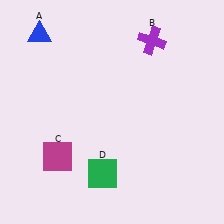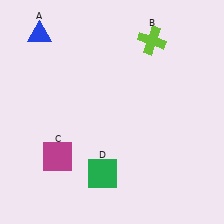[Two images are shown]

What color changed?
The cross (B) changed from purple in Image 1 to lime in Image 2.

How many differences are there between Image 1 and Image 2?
There is 1 difference between the two images.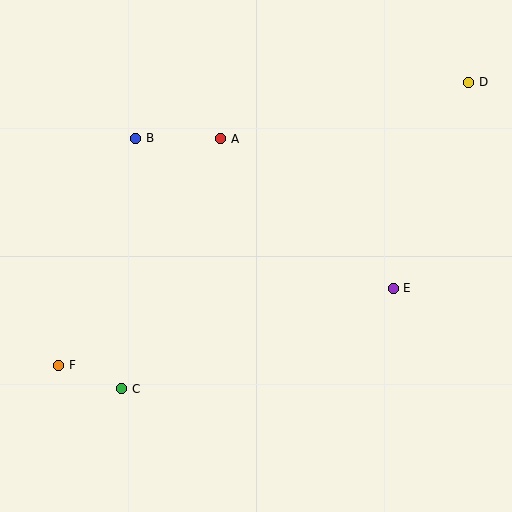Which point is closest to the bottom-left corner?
Point F is closest to the bottom-left corner.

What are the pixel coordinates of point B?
Point B is at (136, 138).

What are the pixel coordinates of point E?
Point E is at (393, 288).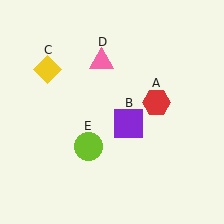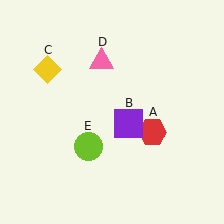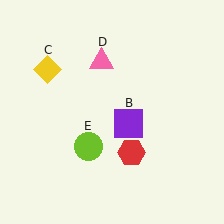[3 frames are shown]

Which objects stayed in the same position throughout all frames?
Purple square (object B) and yellow diamond (object C) and pink triangle (object D) and lime circle (object E) remained stationary.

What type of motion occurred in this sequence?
The red hexagon (object A) rotated clockwise around the center of the scene.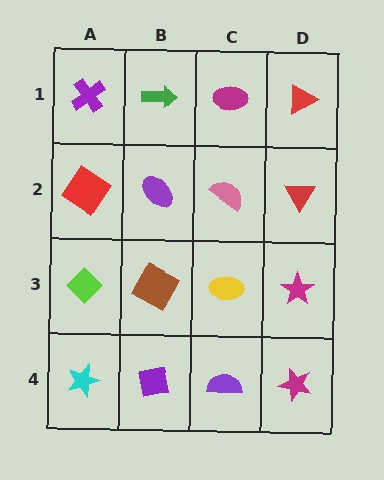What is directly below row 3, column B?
A purple square.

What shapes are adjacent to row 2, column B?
A green arrow (row 1, column B), a brown square (row 3, column B), a red diamond (row 2, column A), a pink semicircle (row 2, column C).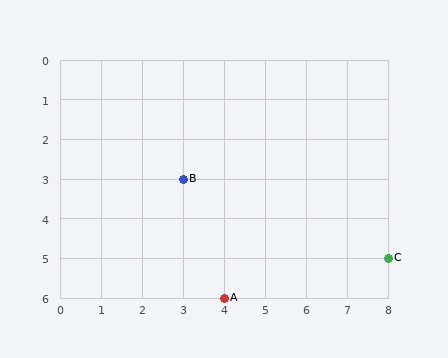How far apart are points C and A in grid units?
Points C and A are 4 columns and 1 row apart (about 4.1 grid units diagonally).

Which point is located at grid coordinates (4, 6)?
Point A is at (4, 6).